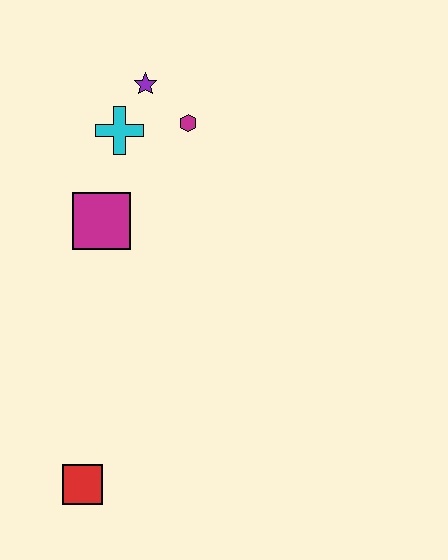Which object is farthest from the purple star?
The red square is farthest from the purple star.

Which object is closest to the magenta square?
The cyan cross is closest to the magenta square.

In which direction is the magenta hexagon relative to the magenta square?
The magenta hexagon is above the magenta square.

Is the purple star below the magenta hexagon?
No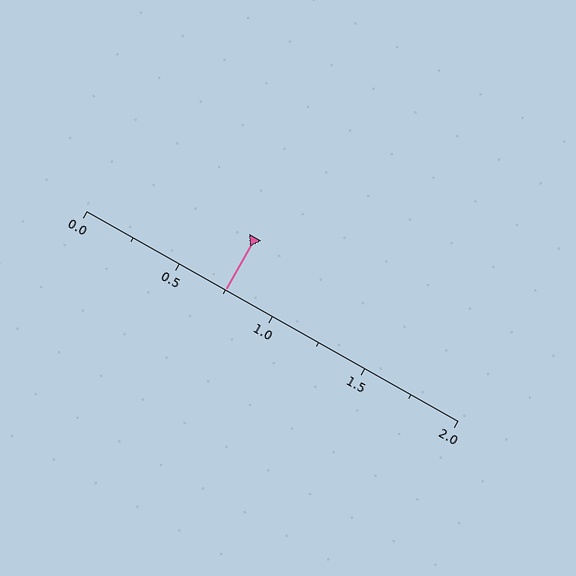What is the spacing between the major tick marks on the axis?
The major ticks are spaced 0.5 apart.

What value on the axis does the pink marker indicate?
The marker indicates approximately 0.75.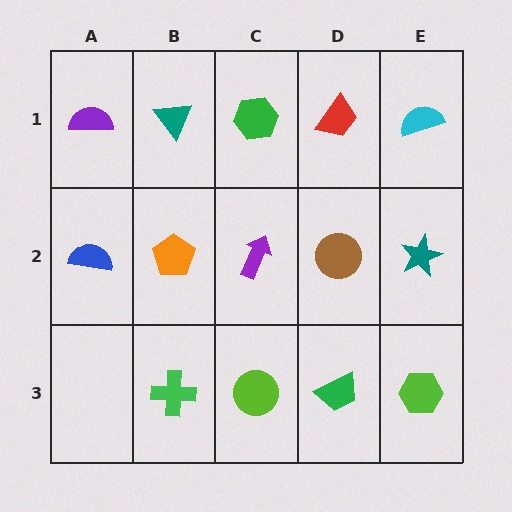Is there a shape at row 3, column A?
No, that cell is empty.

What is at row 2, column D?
A brown circle.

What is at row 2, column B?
An orange pentagon.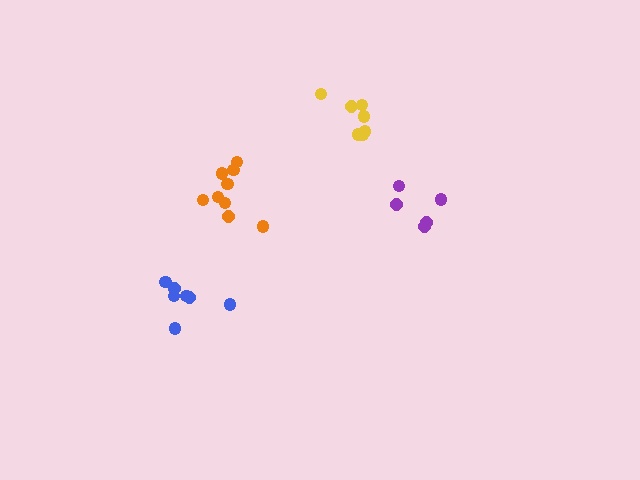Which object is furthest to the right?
The purple cluster is rightmost.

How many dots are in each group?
Group 1: 9 dots, Group 2: 5 dots, Group 3: 7 dots, Group 4: 7 dots (28 total).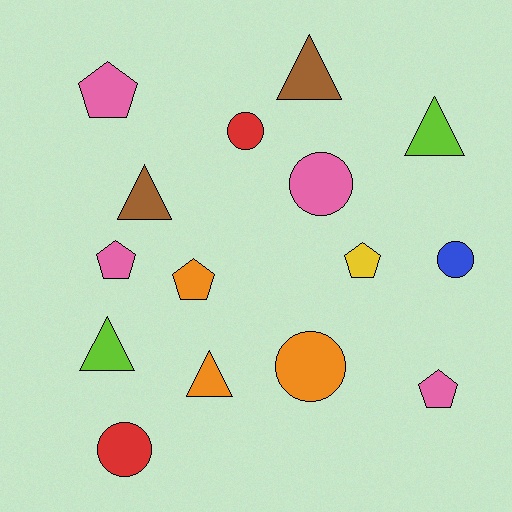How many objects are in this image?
There are 15 objects.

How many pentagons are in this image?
There are 5 pentagons.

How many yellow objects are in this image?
There is 1 yellow object.